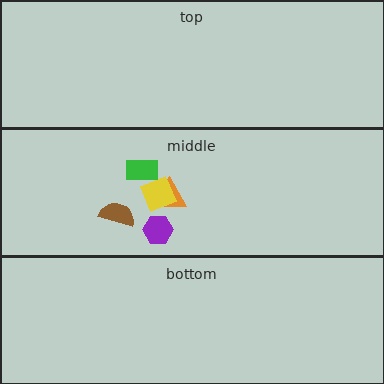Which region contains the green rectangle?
The middle region.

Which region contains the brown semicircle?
The middle region.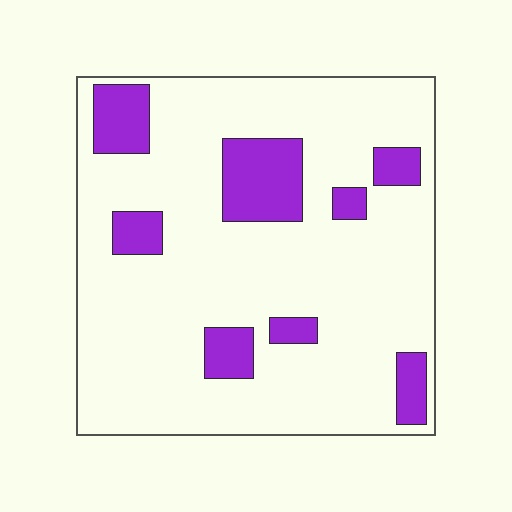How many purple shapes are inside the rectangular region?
8.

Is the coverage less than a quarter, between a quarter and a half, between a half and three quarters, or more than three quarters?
Less than a quarter.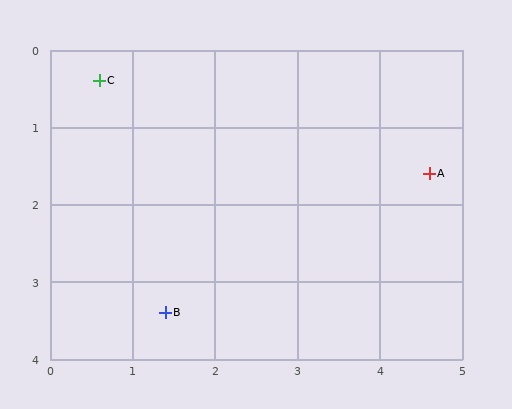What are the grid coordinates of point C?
Point C is at approximately (0.6, 0.4).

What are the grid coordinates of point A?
Point A is at approximately (4.6, 1.6).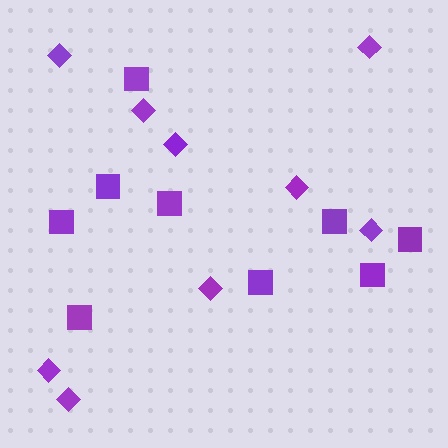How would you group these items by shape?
There are 2 groups: one group of diamonds (9) and one group of squares (9).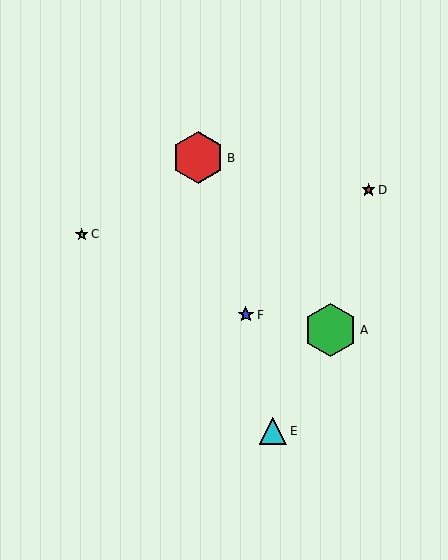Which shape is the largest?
The green hexagon (labeled A) is the largest.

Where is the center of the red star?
The center of the red star is at (369, 190).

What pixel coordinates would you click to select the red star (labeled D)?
Click at (369, 190) to select the red star D.